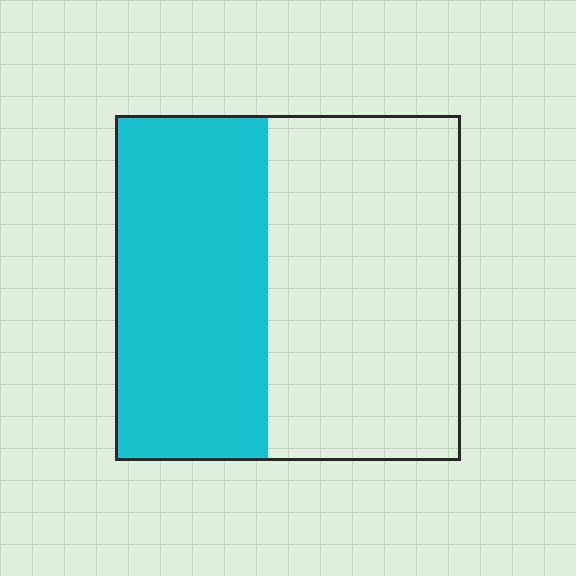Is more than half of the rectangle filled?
No.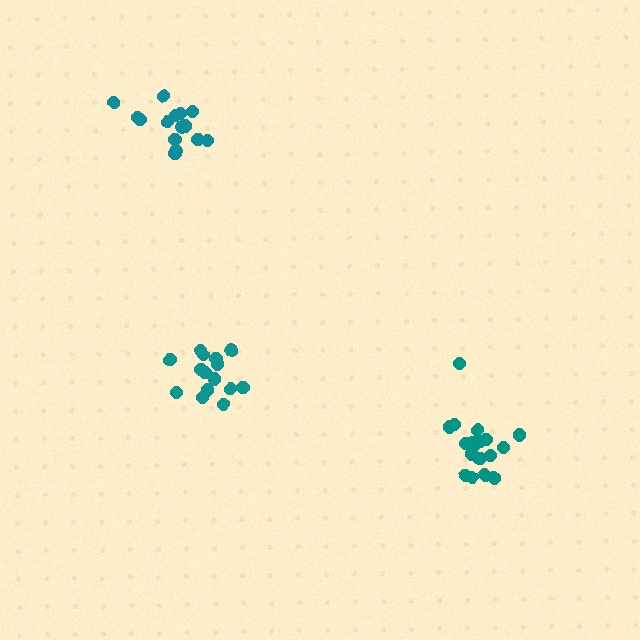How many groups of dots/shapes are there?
There are 3 groups.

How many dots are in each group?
Group 1: 15 dots, Group 2: 16 dots, Group 3: 18 dots (49 total).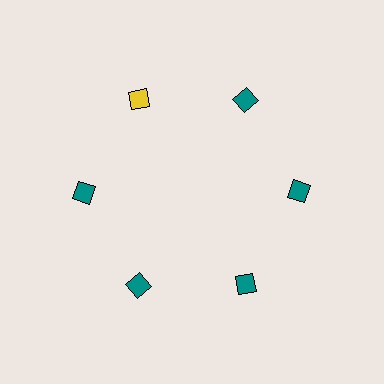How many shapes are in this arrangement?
There are 6 shapes arranged in a ring pattern.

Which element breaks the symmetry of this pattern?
The yellow diamond at roughly the 11 o'clock position breaks the symmetry. All other shapes are teal diamonds.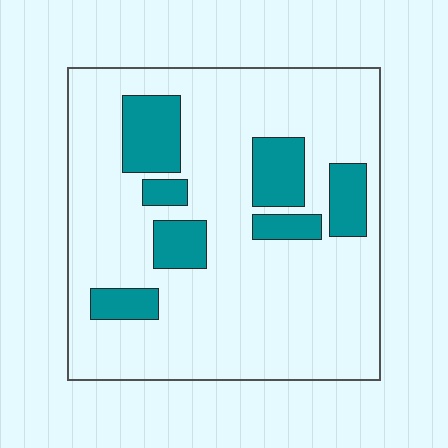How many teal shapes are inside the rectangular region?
7.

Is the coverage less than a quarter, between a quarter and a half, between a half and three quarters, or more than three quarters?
Less than a quarter.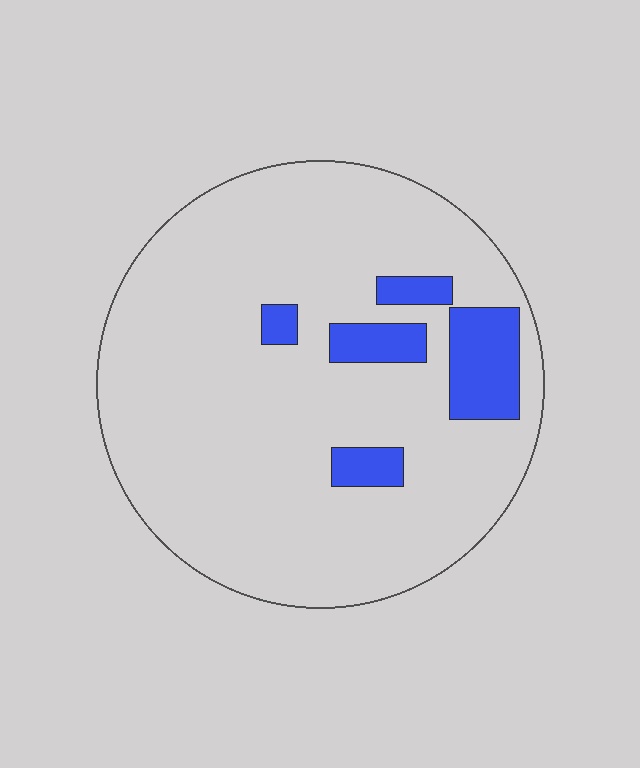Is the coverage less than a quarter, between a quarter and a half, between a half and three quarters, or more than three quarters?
Less than a quarter.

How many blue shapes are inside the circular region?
5.